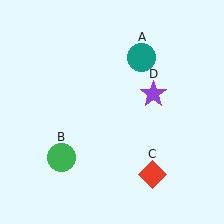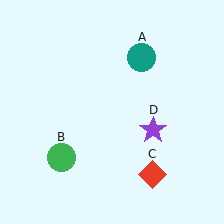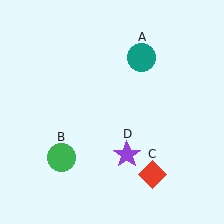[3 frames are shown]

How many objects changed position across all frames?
1 object changed position: purple star (object D).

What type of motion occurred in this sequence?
The purple star (object D) rotated clockwise around the center of the scene.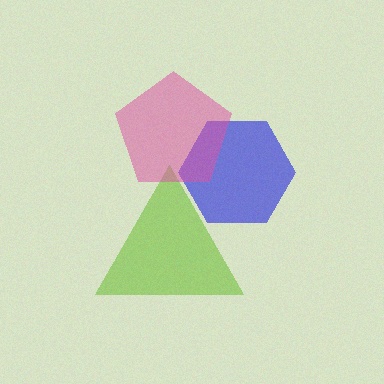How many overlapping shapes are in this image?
There are 3 overlapping shapes in the image.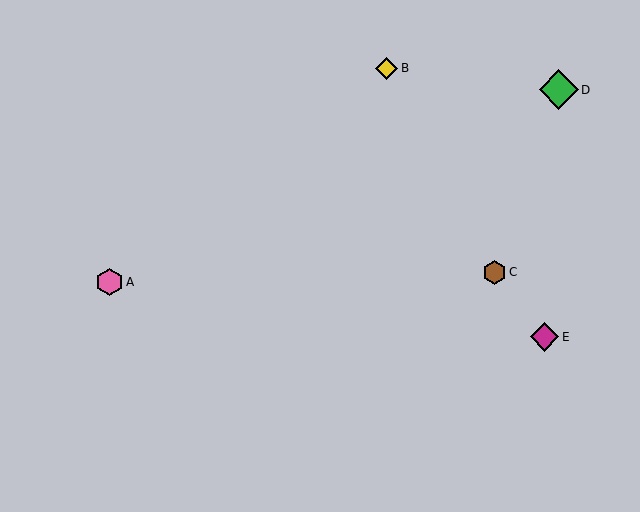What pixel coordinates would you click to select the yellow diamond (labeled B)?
Click at (387, 68) to select the yellow diamond B.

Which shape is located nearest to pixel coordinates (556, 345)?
The magenta diamond (labeled E) at (544, 337) is nearest to that location.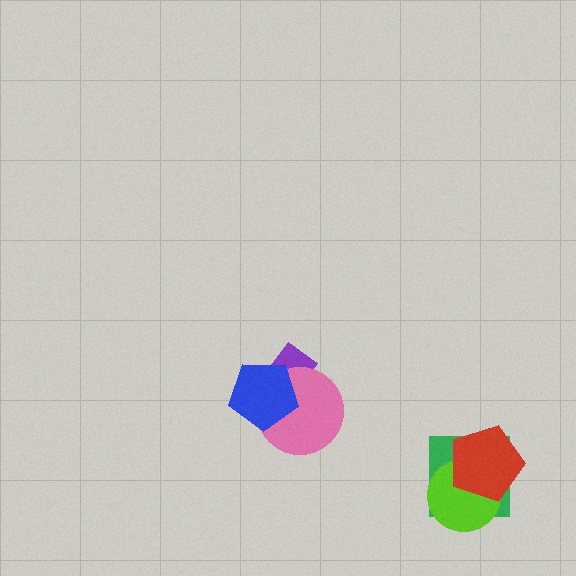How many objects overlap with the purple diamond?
2 objects overlap with the purple diamond.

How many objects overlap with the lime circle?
2 objects overlap with the lime circle.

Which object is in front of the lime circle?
The red pentagon is in front of the lime circle.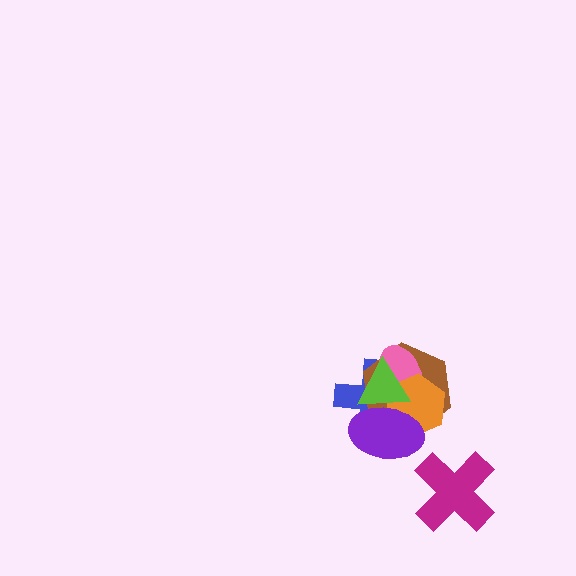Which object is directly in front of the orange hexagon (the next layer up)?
The lime triangle is directly in front of the orange hexagon.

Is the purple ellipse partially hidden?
No, no other shape covers it.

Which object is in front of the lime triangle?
The purple ellipse is in front of the lime triangle.